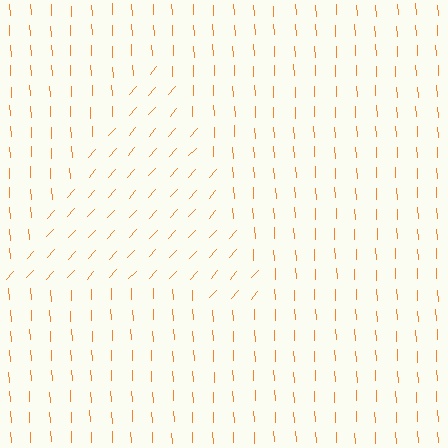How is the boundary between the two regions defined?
The boundary is defined purely by a change in line orientation (approximately 45 degrees difference). All lines are the same color and thickness.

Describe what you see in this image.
The image is filled with small orange line segments. A triangle region in the image has lines oriented differently from the surrounding lines, creating a visible texture boundary.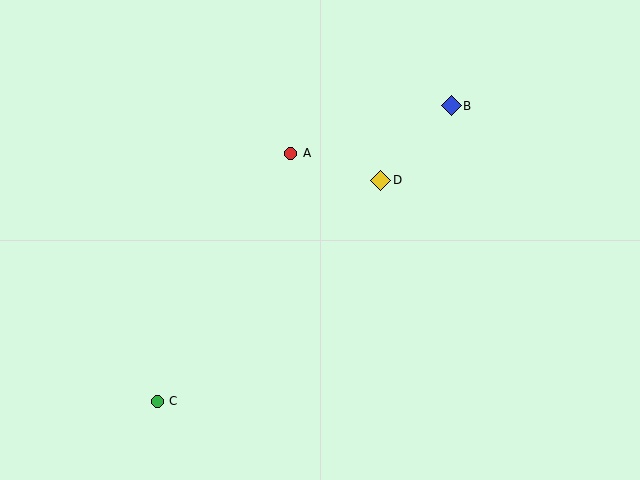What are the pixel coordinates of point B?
Point B is at (451, 106).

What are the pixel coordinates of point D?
Point D is at (381, 180).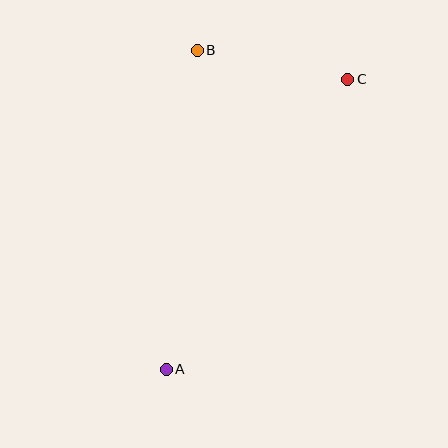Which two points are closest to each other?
Points B and C are closest to each other.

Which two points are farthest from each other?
Points A and C are farthest from each other.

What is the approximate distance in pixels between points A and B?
The distance between A and B is approximately 321 pixels.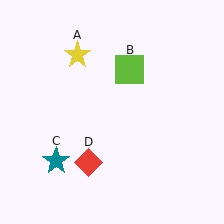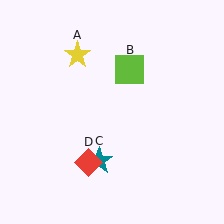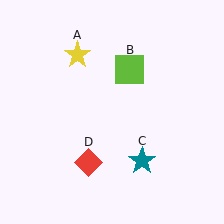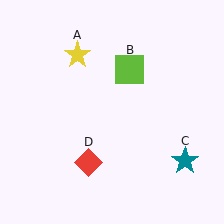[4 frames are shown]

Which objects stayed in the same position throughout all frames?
Yellow star (object A) and lime square (object B) and red diamond (object D) remained stationary.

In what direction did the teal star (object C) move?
The teal star (object C) moved right.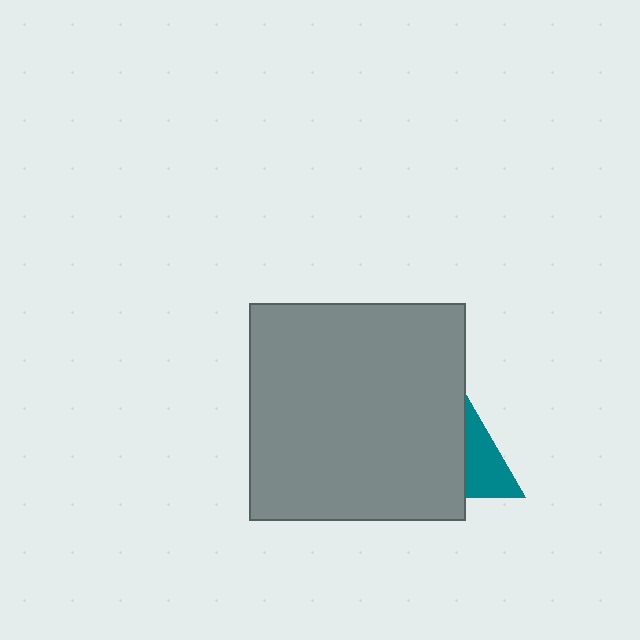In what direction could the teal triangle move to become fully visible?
The teal triangle could move right. That would shift it out from behind the gray square entirely.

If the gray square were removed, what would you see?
You would see the complete teal triangle.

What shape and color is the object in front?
The object in front is a gray square.